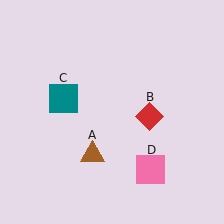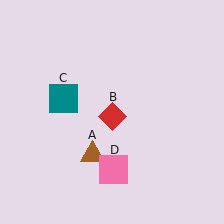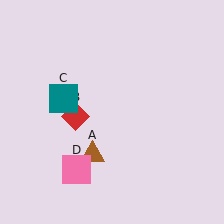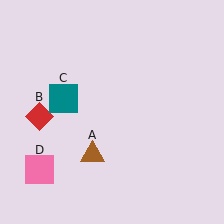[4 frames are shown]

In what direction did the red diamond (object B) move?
The red diamond (object B) moved left.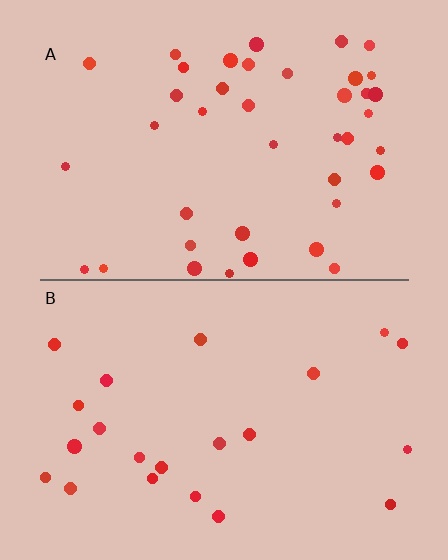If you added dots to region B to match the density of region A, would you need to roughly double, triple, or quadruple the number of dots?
Approximately double.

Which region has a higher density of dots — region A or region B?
A (the top).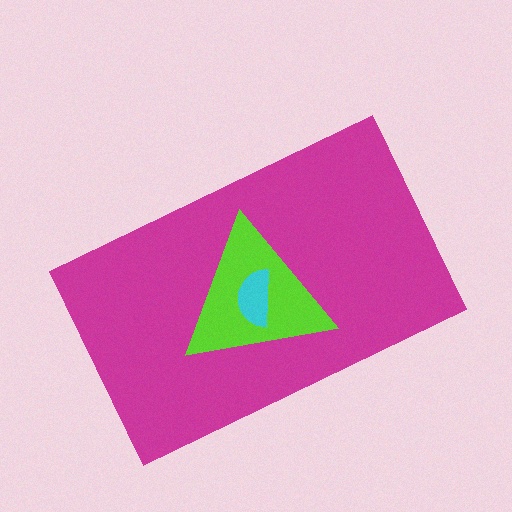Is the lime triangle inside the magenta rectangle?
Yes.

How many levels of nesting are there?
3.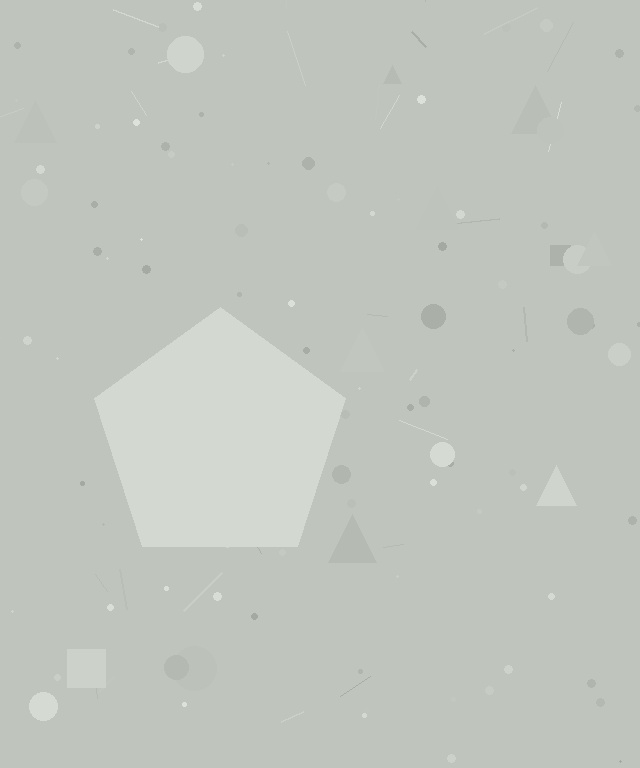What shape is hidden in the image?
A pentagon is hidden in the image.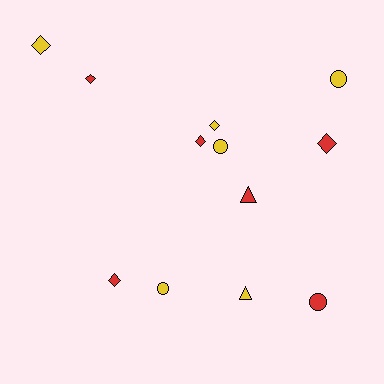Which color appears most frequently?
Red, with 6 objects.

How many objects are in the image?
There are 12 objects.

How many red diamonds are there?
There are 4 red diamonds.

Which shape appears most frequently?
Diamond, with 6 objects.